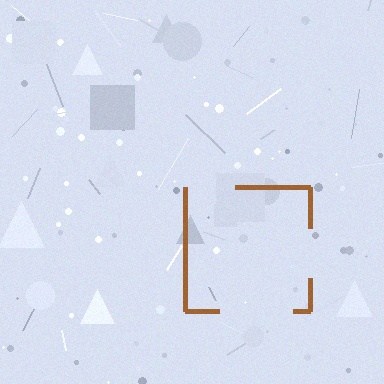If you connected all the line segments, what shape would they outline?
They would outline a square.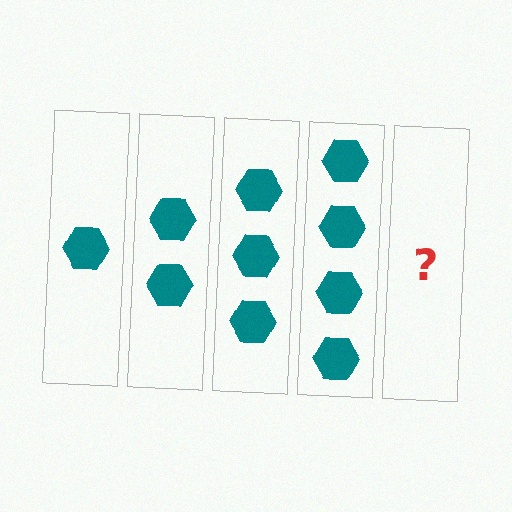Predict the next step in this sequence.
The next step is 5 hexagons.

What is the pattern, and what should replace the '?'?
The pattern is that each step adds one more hexagon. The '?' should be 5 hexagons.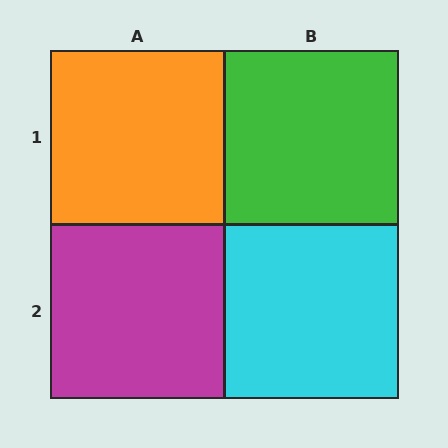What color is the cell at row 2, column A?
Magenta.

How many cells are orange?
1 cell is orange.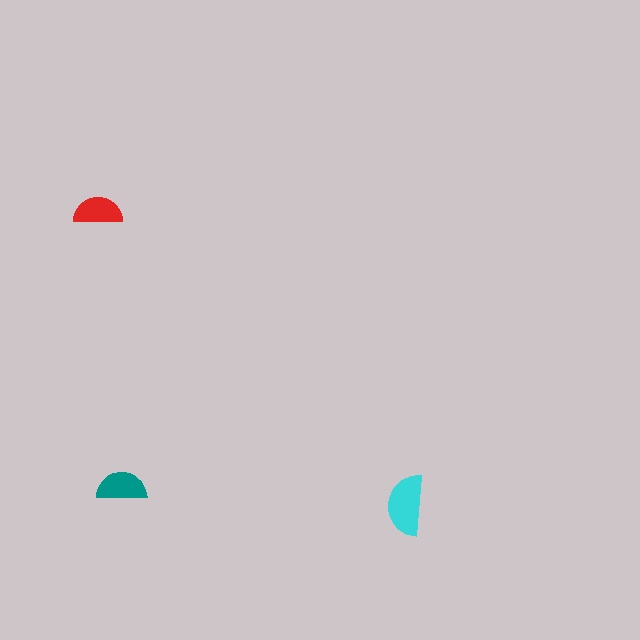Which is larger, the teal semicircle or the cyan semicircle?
The cyan one.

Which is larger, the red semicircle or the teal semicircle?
The teal one.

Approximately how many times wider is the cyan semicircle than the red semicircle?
About 1.5 times wider.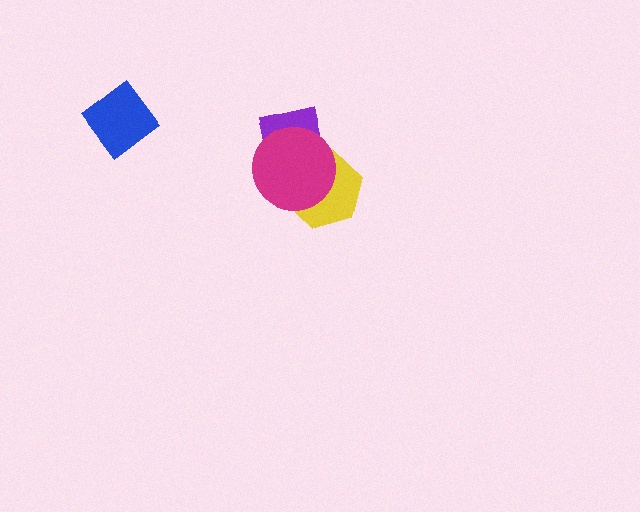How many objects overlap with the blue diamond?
0 objects overlap with the blue diamond.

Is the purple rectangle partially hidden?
Yes, it is partially covered by another shape.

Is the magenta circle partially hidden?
No, no other shape covers it.